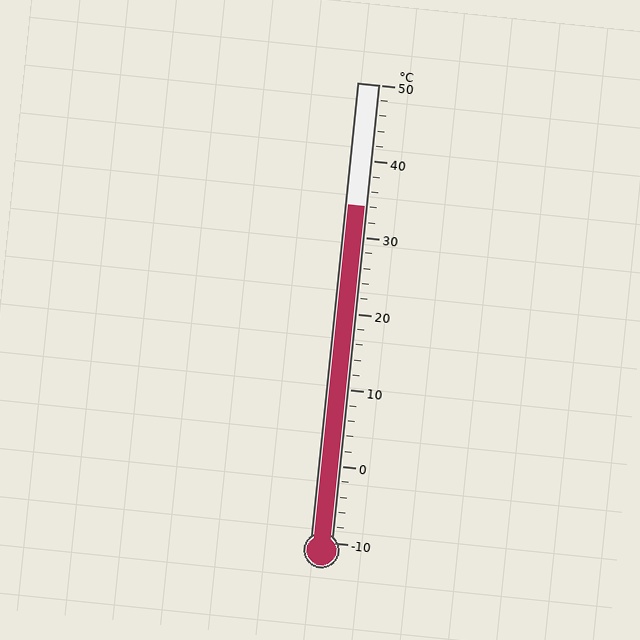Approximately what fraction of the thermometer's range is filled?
The thermometer is filled to approximately 75% of its range.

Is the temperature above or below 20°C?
The temperature is above 20°C.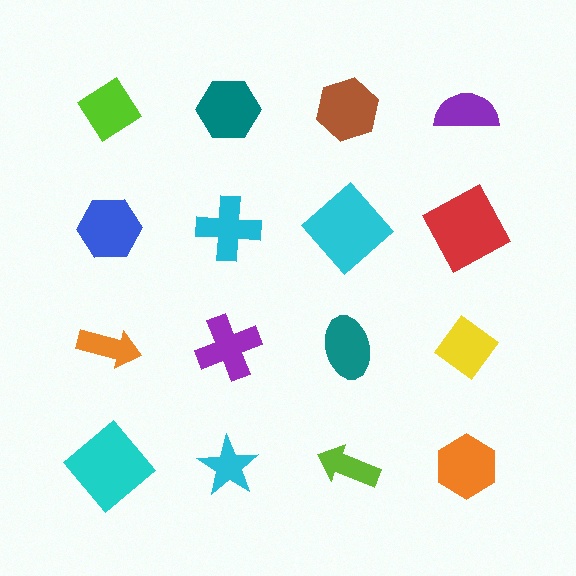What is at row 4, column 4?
An orange hexagon.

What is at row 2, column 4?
A red square.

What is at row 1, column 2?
A teal hexagon.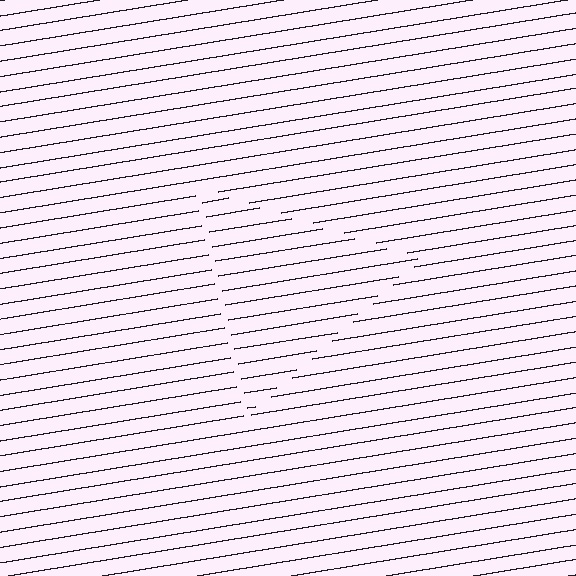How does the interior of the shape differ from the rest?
The interior of the shape contains the same grating, shifted by half a period — the contour is defined by the phase discontinuity where line-ends from the inner and outer gratings abut.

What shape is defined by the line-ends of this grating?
An illusory triangle. The interior of the shape contains the same grating, shifted by half a period — the contour is defined by the phase discontinuity where line-ends from the inner and outer gratings abut.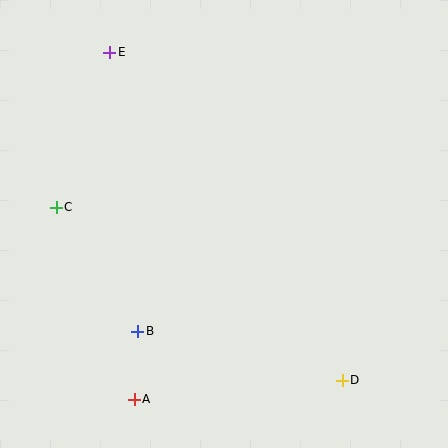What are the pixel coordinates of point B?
Point B is at (138, 331).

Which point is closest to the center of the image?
Point B at (138, 331) is closest to the center.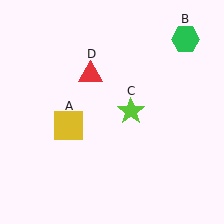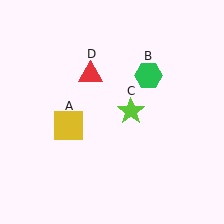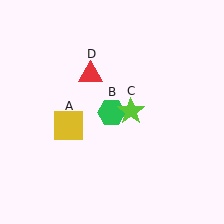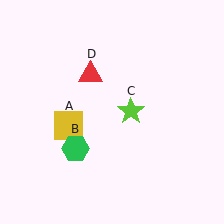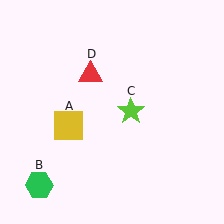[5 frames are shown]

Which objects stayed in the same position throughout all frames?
Yellow square (object A) and lime star (object C) and red triangle (object D) remained stationary.